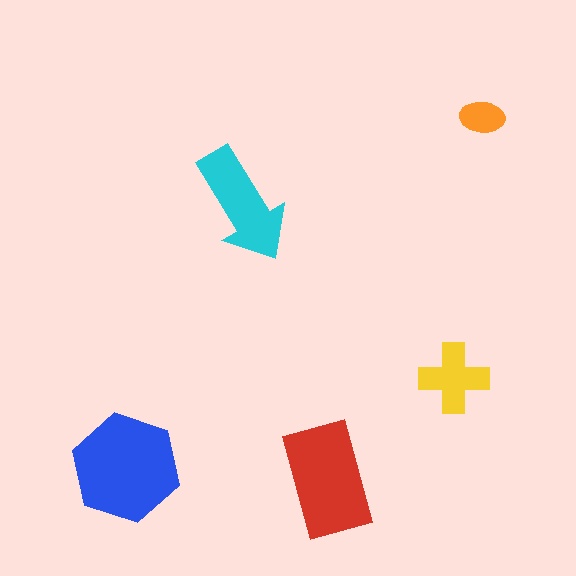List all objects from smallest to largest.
The orange ellipse, the yellow cross, the cyan arrow, the red rectangle, the blue hexagon.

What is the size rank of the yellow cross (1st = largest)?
4th.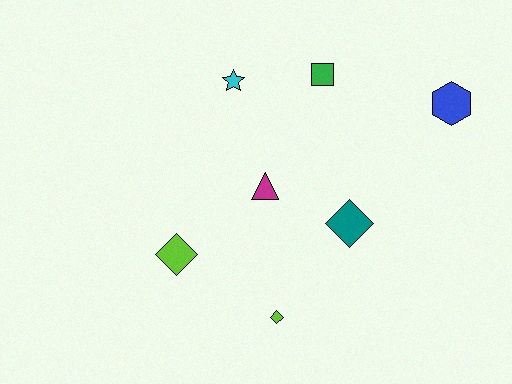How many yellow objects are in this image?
There are no yellow objects.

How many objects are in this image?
There are 7 objects.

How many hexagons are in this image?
There is 1 hexagon.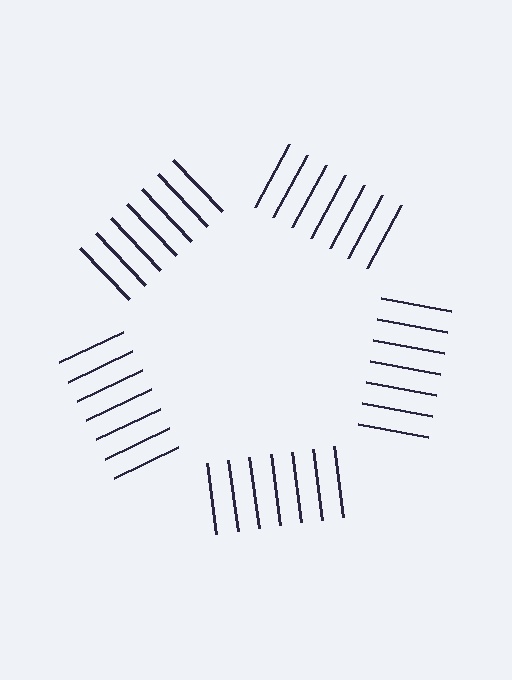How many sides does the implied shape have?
5 sides — the line-ends trace a pentagon.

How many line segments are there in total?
35 — 7 along each of the 5 edges.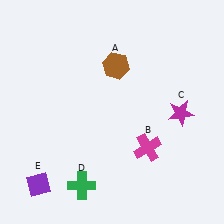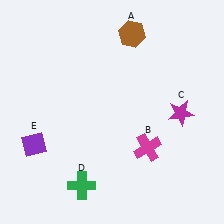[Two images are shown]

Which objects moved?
The objects that moved are: the brown hexagon (A), the purple diamond (E).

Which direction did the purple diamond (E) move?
The purple diamond (E) moved up.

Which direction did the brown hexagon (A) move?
The brown hexagon (A) moved up.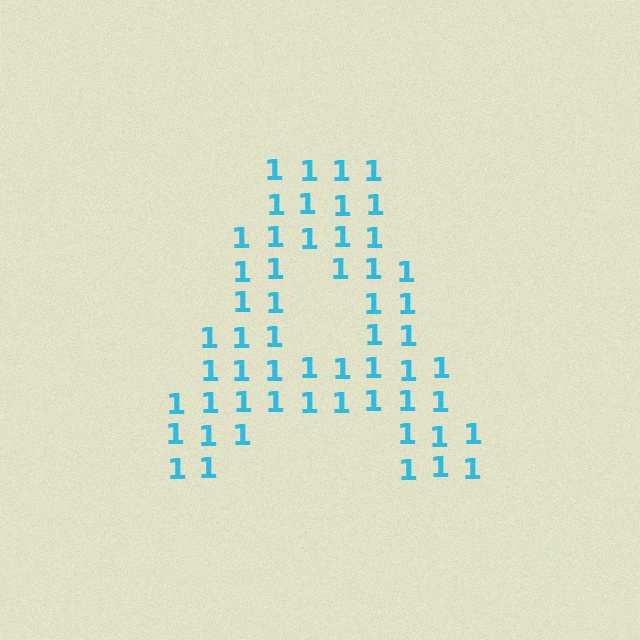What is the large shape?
The large shape is the letter A.